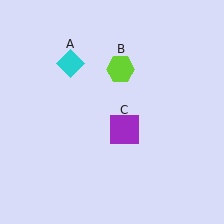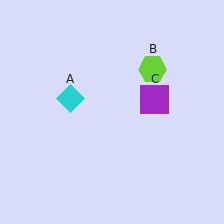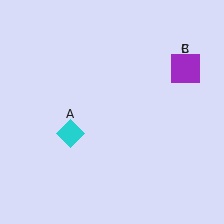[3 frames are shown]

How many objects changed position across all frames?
3 objects changed position: cyan diamond (object A), lime hexagon (object B), purple square (object C).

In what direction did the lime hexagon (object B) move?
The lime hexagon (object B) moved right.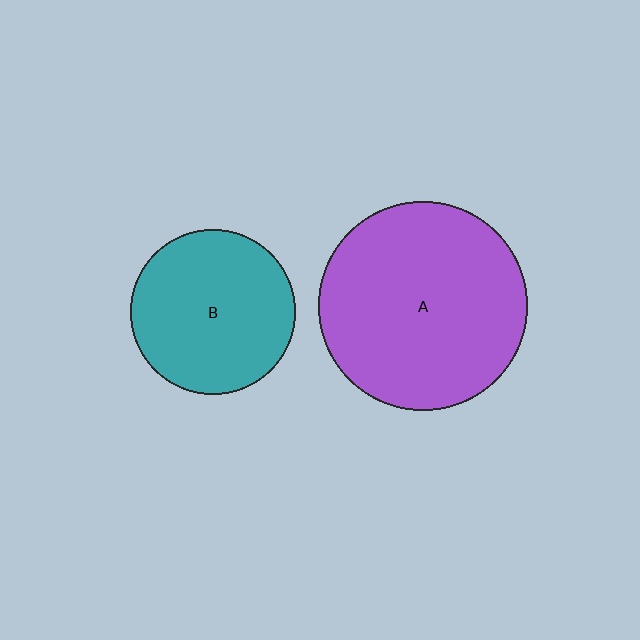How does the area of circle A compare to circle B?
Approximately 1.6 times.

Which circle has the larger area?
Circle A (purple).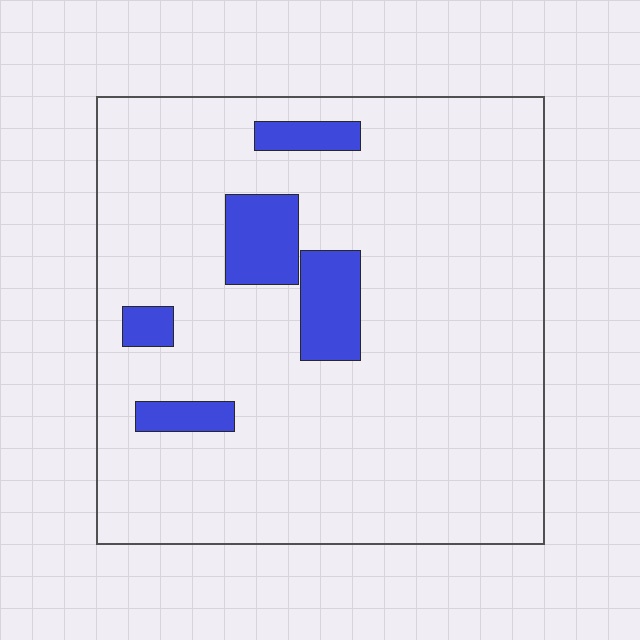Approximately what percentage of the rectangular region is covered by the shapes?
Approximately 10%.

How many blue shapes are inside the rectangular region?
5.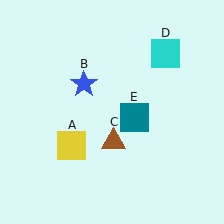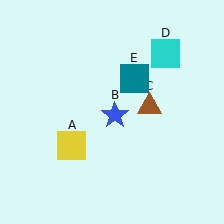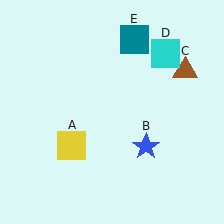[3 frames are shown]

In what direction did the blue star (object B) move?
The blue star (object B) moved down and to the right.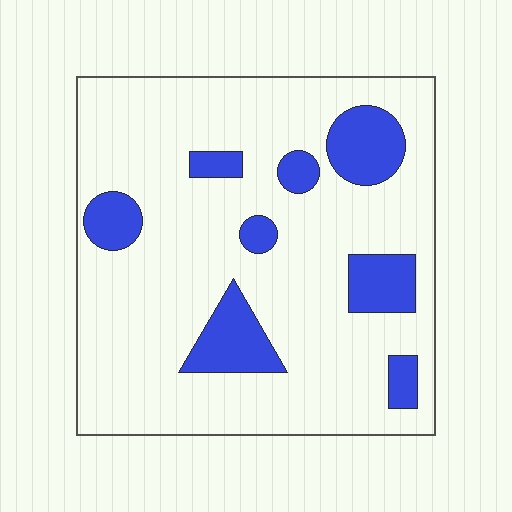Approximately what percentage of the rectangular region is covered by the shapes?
Approximately 20%.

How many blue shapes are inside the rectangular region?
8.